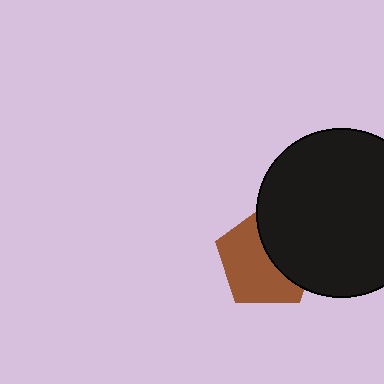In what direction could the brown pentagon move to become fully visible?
The brown pentagon could move left. That would shift it out from behind the black circle entirely.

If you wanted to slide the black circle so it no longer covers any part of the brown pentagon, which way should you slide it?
Slide it right — that is the most direct way to separate the two shapes.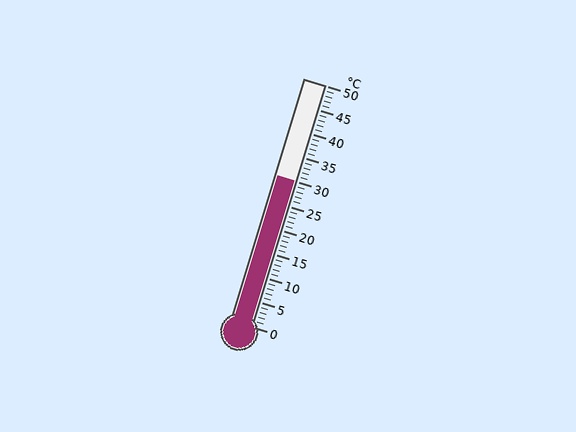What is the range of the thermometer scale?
The thermometer scale ranges from 0°C to 50°C.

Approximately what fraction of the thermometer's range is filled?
The thermometer is filled to approximately 60% of its range.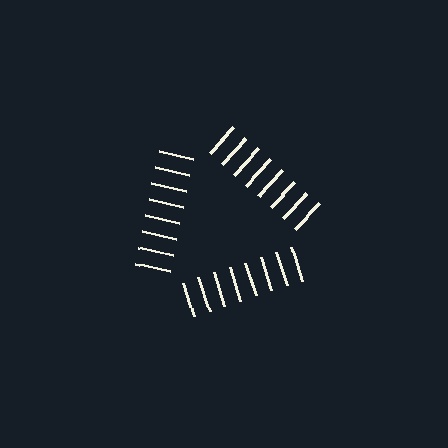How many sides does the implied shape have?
3 sides — the line-ends trace a triangle.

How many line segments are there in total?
24 — 8 along each of the 3 edges.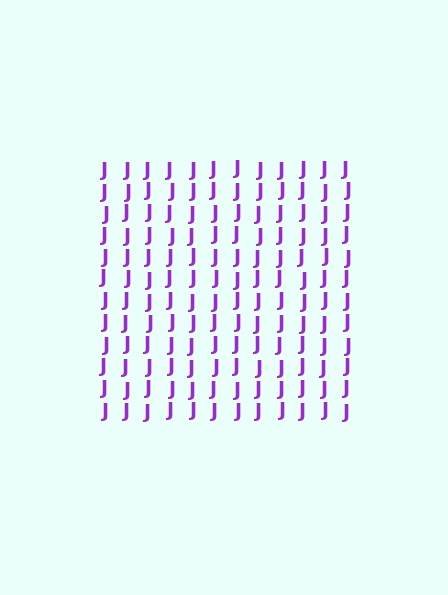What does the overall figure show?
The overall figure shows a square.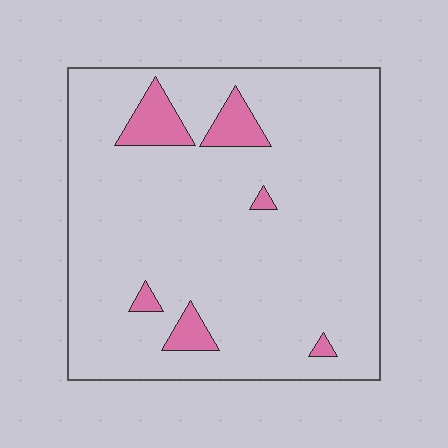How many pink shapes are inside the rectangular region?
6.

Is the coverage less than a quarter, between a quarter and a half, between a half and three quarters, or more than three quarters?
Less than a quarter.